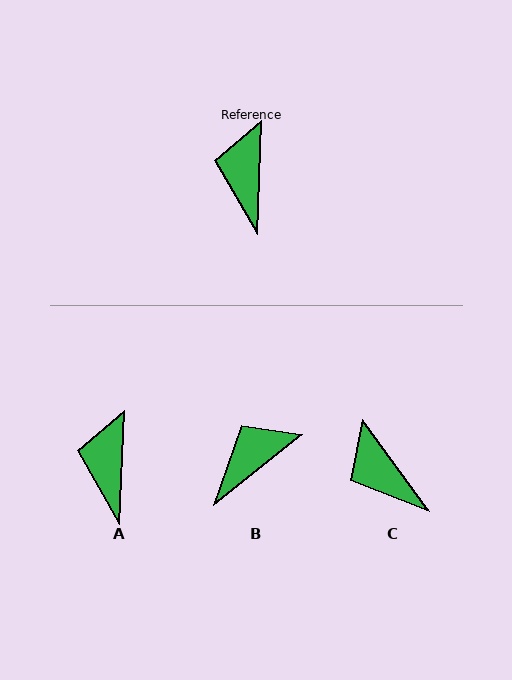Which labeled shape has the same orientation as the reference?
A.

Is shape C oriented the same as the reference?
No, it is off by about 38 degrees.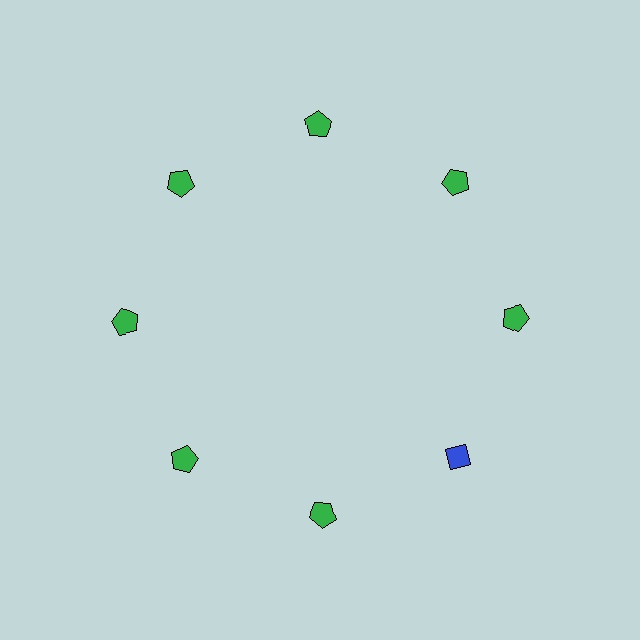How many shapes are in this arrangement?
There are 8 shapes arranged in a ring pattern.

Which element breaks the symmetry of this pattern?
The blue diamond at roughly the 4 o'clock position breaks the symmetry. All other shapes are green pentagons.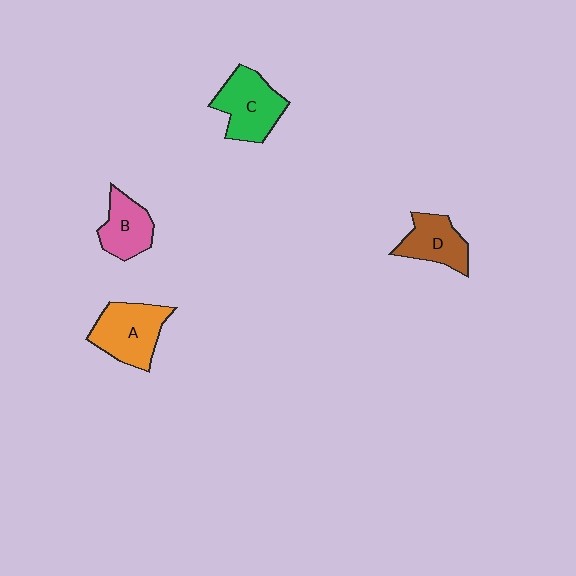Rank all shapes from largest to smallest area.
From largest to smallest: A (orange), C (green), D (brown), B (pink).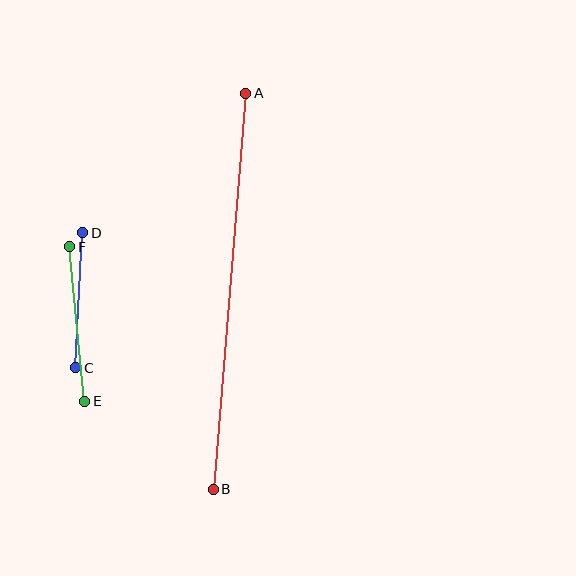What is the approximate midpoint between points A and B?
The midpoint is at approximately (229, 291) pixels.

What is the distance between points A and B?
The distance is approximately 398 pixels.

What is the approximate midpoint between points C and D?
The midpoint is at approximately (79, 300) pixels.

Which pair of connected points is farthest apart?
Points A and B are farthest apart.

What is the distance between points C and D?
The distance is approximately 135 pixels.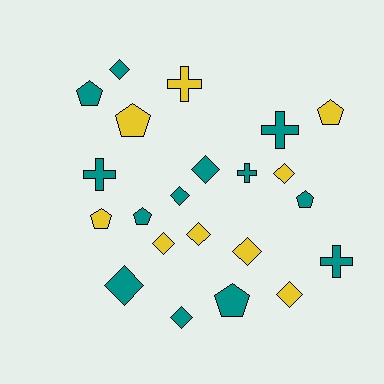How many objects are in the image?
There are 22 objects.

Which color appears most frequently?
Teal, with 13 objects.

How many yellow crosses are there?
There is 1 yellow cross.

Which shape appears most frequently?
Diamond, with 10 objects.